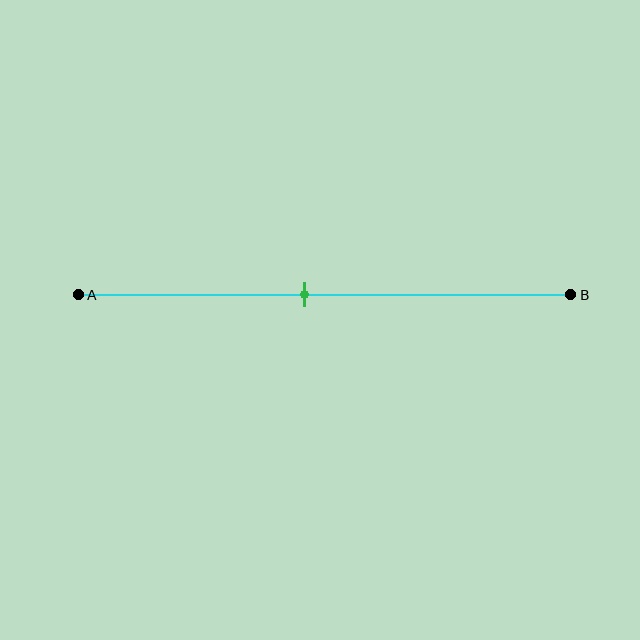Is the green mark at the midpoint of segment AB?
No, the mark is at about 45% from A, not at the 50% midpoint.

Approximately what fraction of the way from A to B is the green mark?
The green mark is approximately 45% of the way from A to B.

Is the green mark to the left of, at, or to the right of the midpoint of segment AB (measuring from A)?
The green mark is to the left of the midpoint of segment AB.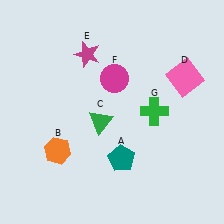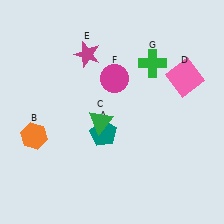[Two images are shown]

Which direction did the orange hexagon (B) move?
The orange hexagon (B) moved left.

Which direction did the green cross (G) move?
The green cross (G) moved up.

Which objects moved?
The objects that moved are: the teal pentagon (A), the orange hexagon (B), the green cross (G).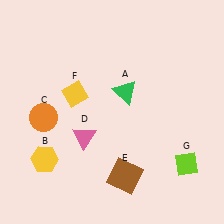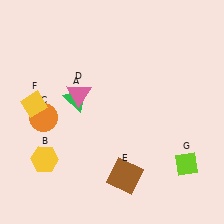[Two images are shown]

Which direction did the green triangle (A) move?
The green triangle (A) moved left.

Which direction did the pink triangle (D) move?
The pink triangle (D) moved up.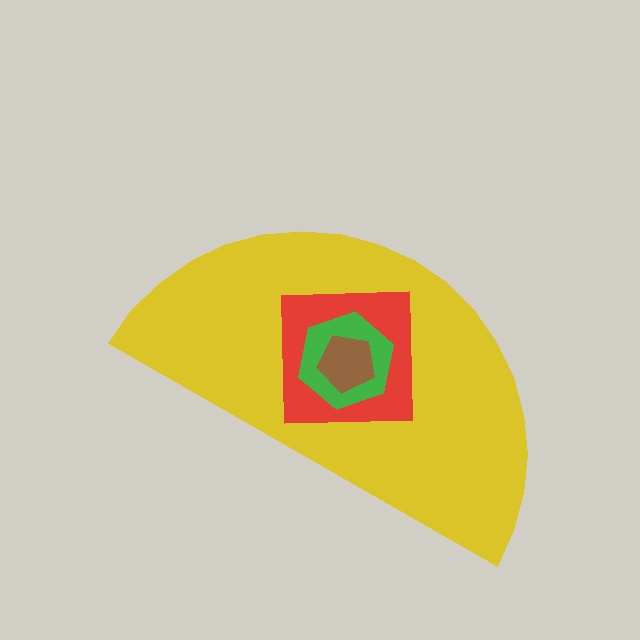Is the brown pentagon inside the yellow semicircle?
Yes.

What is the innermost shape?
The brown pentagon.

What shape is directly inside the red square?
The green hexagon.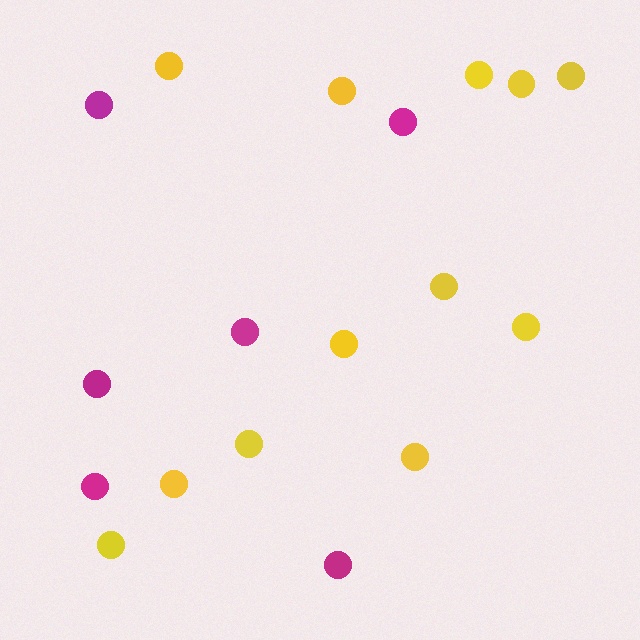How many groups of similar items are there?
There are 2 groups: one group of yellow circles (12) and one group of magenta circles (6).